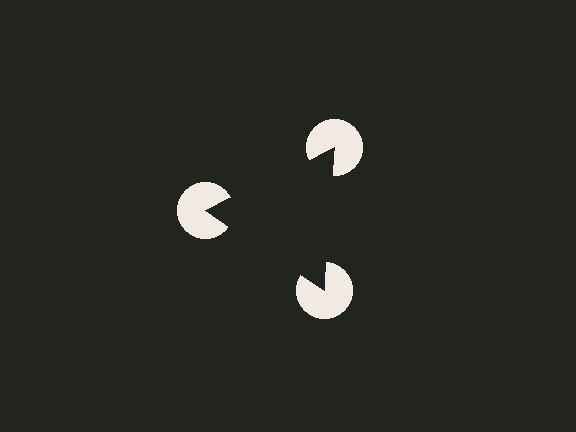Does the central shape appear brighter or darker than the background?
It typically appears slightly darker than the background, even though no actual brightness change is drawn.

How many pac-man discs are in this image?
There are 3 — one at each vertex of the illusory triangle.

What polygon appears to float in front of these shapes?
An illusory triangle — its edges are inferred from the aligned wedge cuts in the pac-man discs, not physically drawn.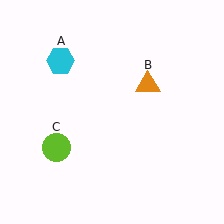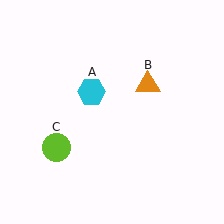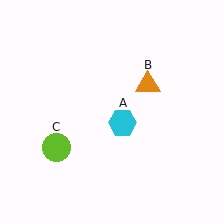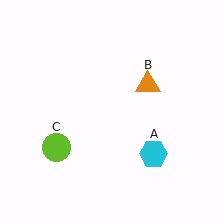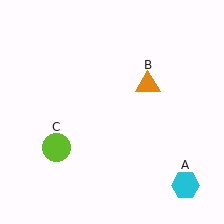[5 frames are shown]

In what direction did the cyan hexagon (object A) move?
The cyan hexagon (object A) moved down and to the right.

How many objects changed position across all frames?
1 object changed position: cyan hexagon (object A).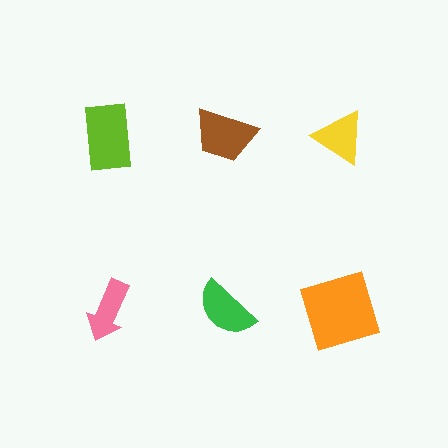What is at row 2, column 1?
A pink arrow.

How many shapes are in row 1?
3 shapes.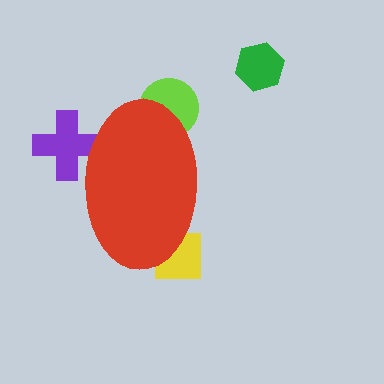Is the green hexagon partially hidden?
No, the green hexagon is fully visible.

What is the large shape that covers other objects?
A red ellipse.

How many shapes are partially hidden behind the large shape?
3 shapes are partially hidden.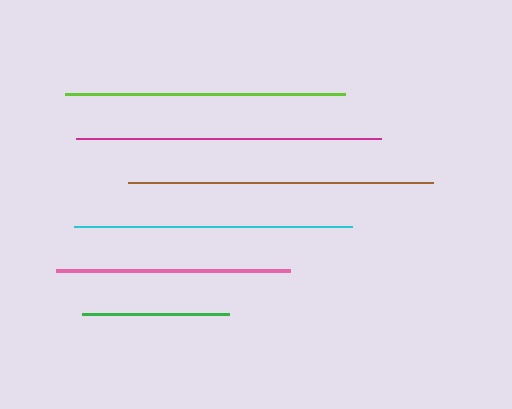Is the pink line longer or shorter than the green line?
The pink line is longer than the green line.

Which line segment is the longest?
The magenta line is the longest at approximately 305 pixels.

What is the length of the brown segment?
The brown segment is approximately 305 pixels long.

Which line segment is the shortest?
The green line is the shortest at approximately 147 pixels.